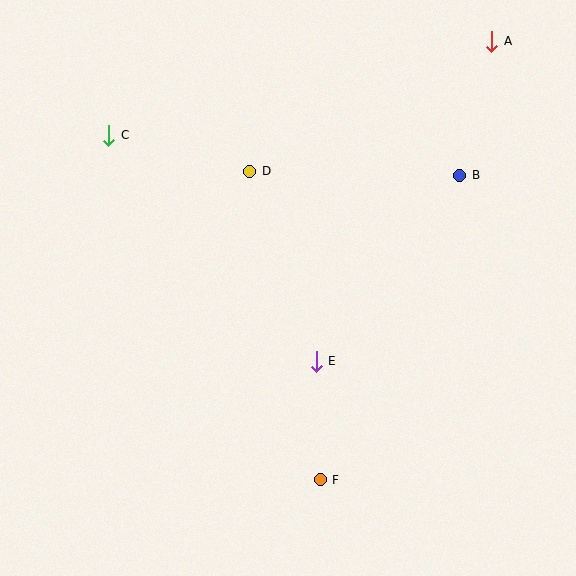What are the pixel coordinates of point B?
Point B is at (460, 175).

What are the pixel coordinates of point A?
Point A is at (492, 41).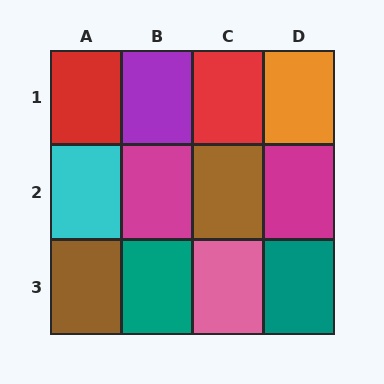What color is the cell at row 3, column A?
Brown.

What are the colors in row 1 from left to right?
Red, purple, red, orange.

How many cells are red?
2 cells are red.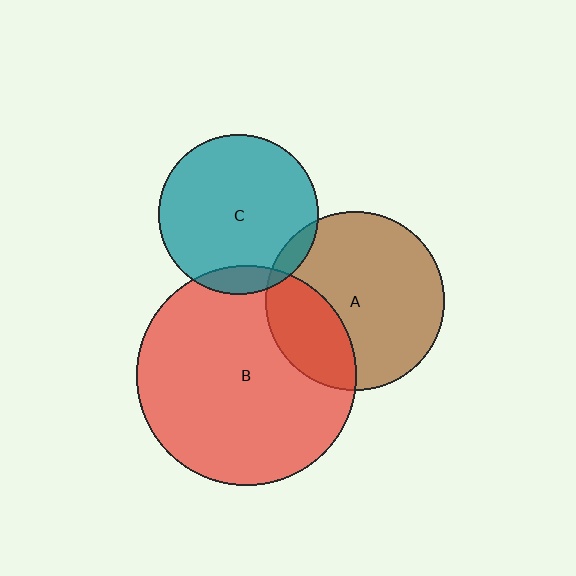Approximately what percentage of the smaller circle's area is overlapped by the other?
Approximately 5%.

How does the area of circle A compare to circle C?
Approximately 1.2 times.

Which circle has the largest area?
Circle B (red).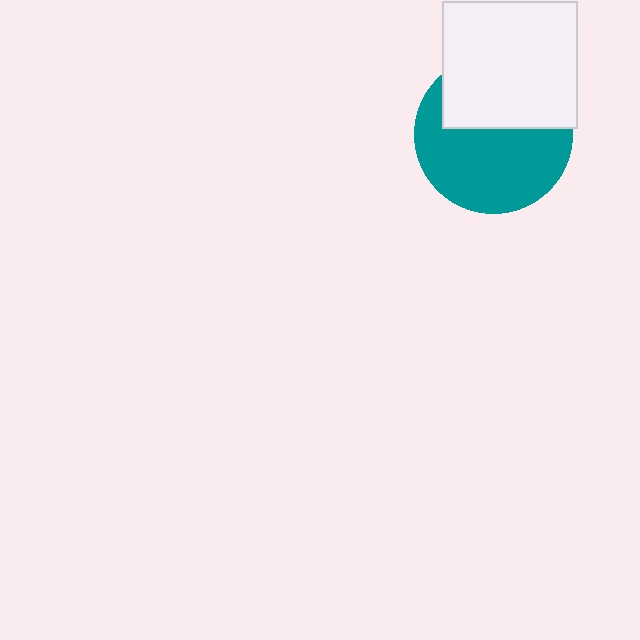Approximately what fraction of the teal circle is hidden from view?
Roughly 41% of the teal circle is hidden behind the white rectangle.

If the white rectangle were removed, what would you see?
You would see the complete teal circle.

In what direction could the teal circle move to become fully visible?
The teal circle could move down. That would shift it out from behind the white rectangle entirely.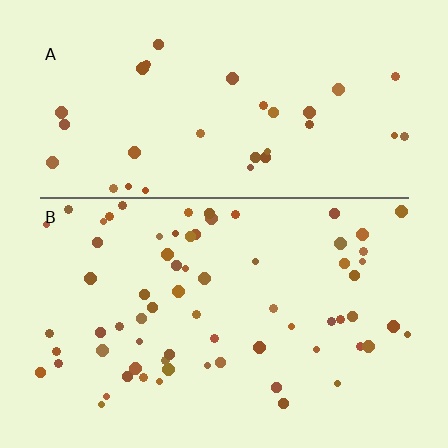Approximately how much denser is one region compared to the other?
Approximately 2.1× — region B over region A.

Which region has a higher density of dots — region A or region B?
B (the bottom).